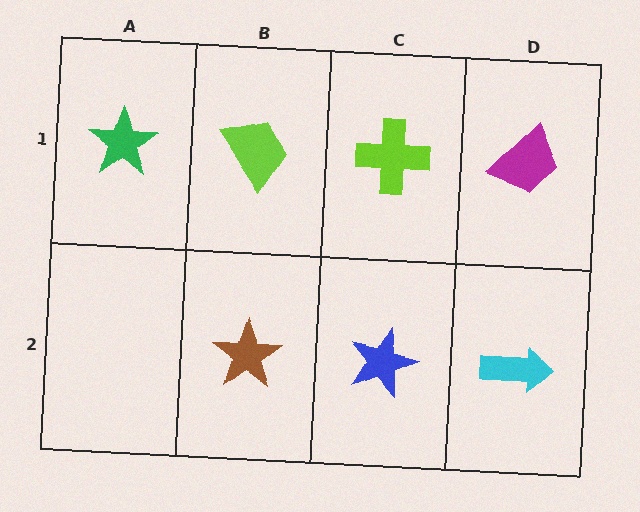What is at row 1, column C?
A lime cross.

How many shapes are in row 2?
3 shapes.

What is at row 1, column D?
A magenta trapezoid.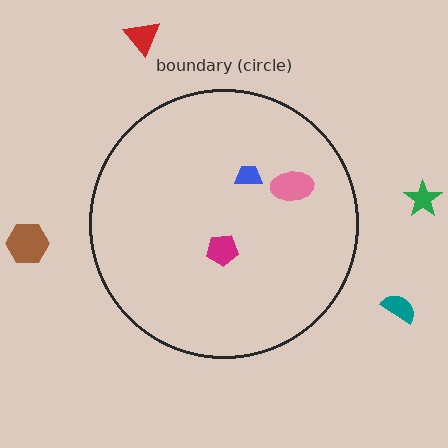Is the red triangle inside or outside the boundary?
Outside.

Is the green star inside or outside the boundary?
Outside.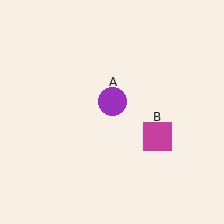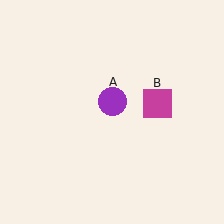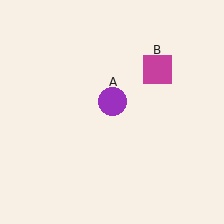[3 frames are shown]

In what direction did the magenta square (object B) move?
The magenta square (object B) moved up.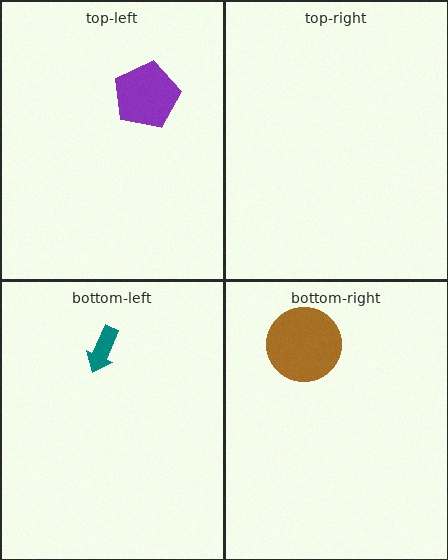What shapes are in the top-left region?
The purple pentagon.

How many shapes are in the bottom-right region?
1.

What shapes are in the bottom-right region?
The brown circle.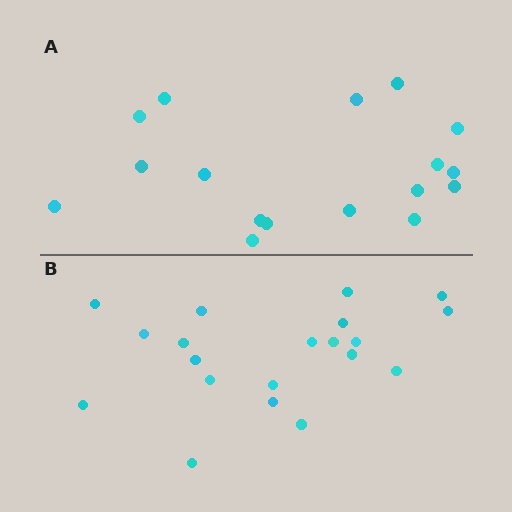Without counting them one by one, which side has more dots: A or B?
Region B (the bottom region) has more dots.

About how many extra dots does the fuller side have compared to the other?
Region B has just a few more — roughly 2 or 3 more dots than region A.